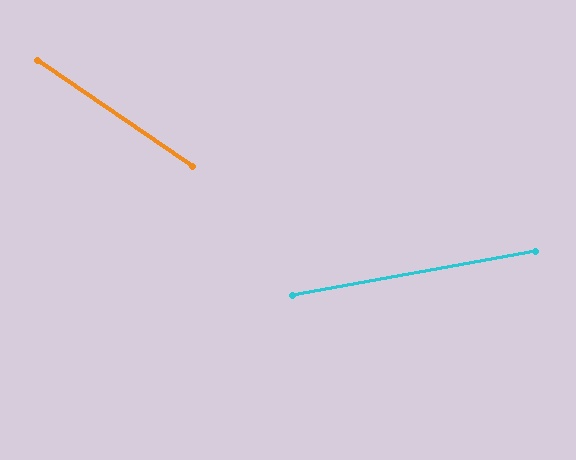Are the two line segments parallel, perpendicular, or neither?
Neither parallel nor perpendicular — they differ by about 45°.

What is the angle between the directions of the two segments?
Approximately 45 degrees.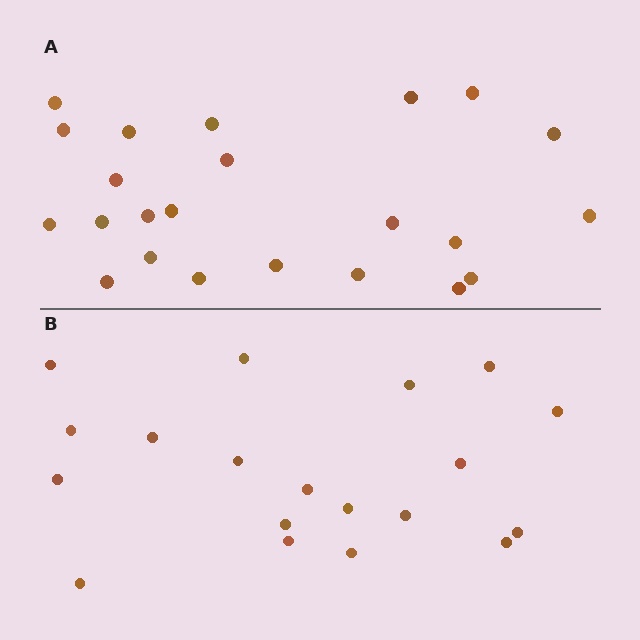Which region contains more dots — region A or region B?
Region A (the top region) has more dots.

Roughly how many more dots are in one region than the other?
Region A has about 4 more dots than region B.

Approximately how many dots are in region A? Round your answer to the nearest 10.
About 20 dots. (The exact count is 23, which rounds to 20.)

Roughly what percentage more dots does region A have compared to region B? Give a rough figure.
About 20% more.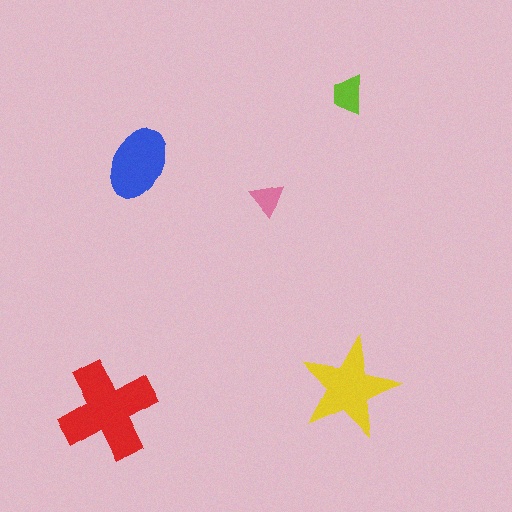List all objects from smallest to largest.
The pink triangle, the lime trapezoid, the blue ellipse, the yellow star, the red cross.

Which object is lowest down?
The red cross is bottommost.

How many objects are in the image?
There are 5 objects in the image.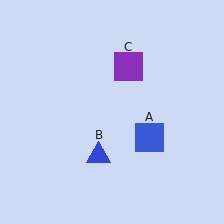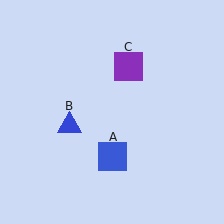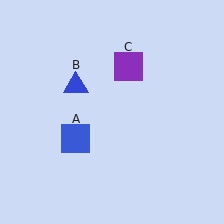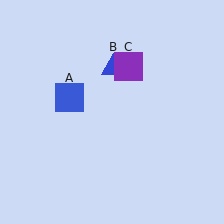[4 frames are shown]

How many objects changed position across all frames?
2 objects changed position: blue square (object A), blue triangle (object B).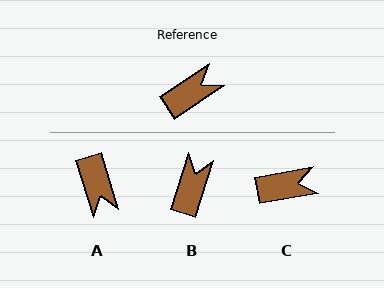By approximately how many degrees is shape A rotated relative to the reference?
Approximately 107 degrees clockwise.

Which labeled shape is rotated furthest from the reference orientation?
A, about 107 degrees away.